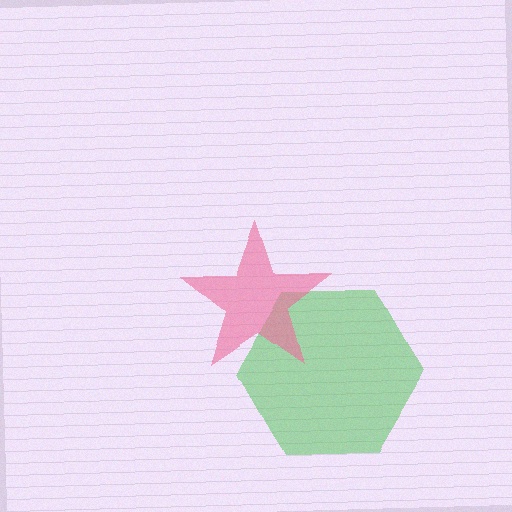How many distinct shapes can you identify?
There are 2 distinct shapes: a green hexagon, a pink star.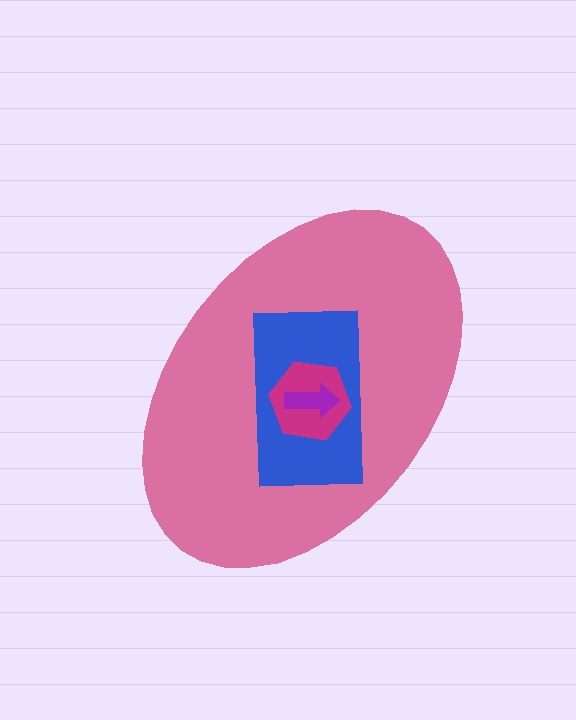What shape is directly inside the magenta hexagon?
The purple arrow.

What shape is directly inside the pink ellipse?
The blue rectangle.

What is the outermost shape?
The pink ellipse.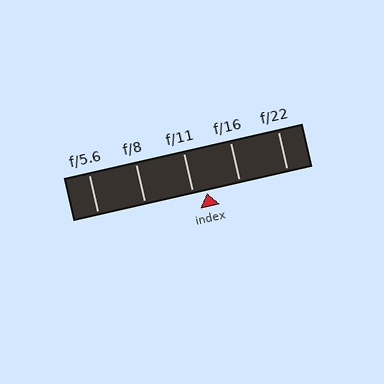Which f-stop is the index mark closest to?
The index mark is closest to f/11.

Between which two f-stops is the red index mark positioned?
The index mark is between f/11 and f/16.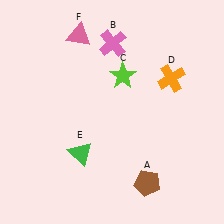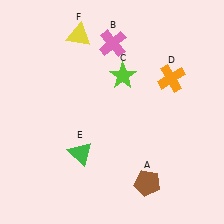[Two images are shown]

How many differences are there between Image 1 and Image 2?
There is 1 difference between the two images.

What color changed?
The triangle (F) changed from pink in Image 1 to yellow in Image 2.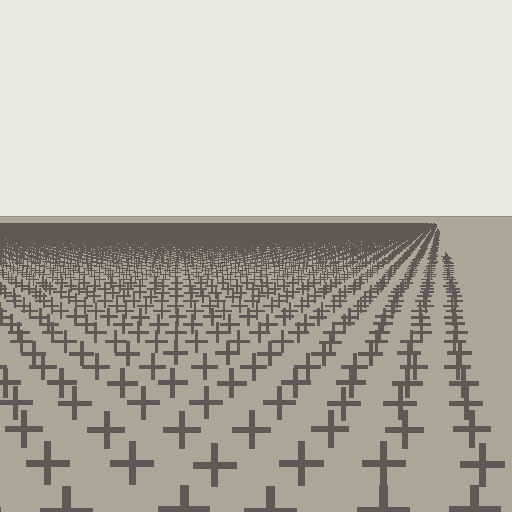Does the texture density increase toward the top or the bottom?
Density increases toward the top.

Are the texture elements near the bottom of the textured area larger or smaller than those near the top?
Larger. Near the bottom, elements are closer to the viewer and appear at a bigger on-screen size.